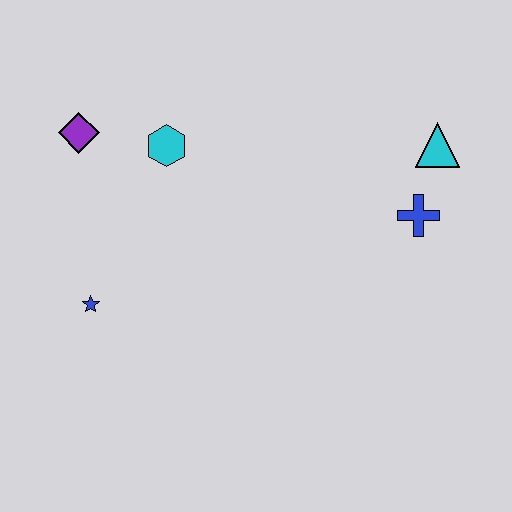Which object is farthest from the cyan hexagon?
The cyan triangle is farthest from the cyan hexagon.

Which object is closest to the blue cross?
The cyan triangle is closest to the blue cross.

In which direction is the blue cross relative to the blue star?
The blue cross is to the right of the blue star.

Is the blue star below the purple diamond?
Yes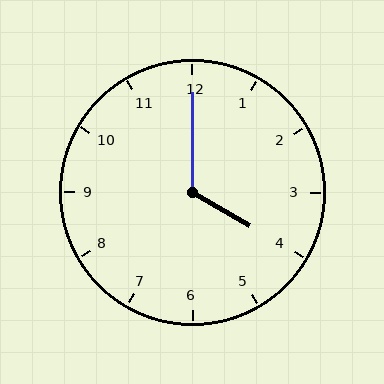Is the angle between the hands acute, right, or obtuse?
It is obtuse.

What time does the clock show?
4:00.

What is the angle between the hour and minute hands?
Approximately 120 degrees.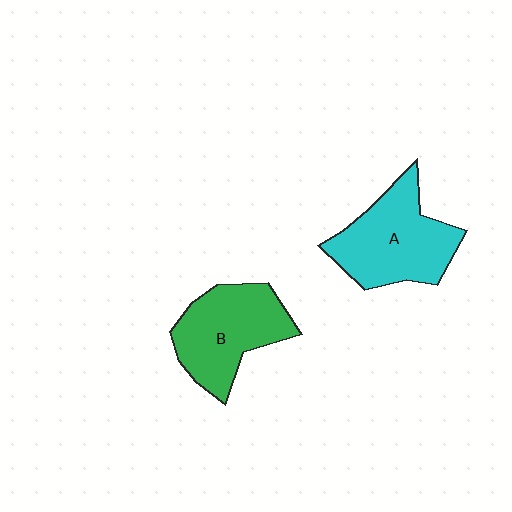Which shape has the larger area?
Shape A (cyan).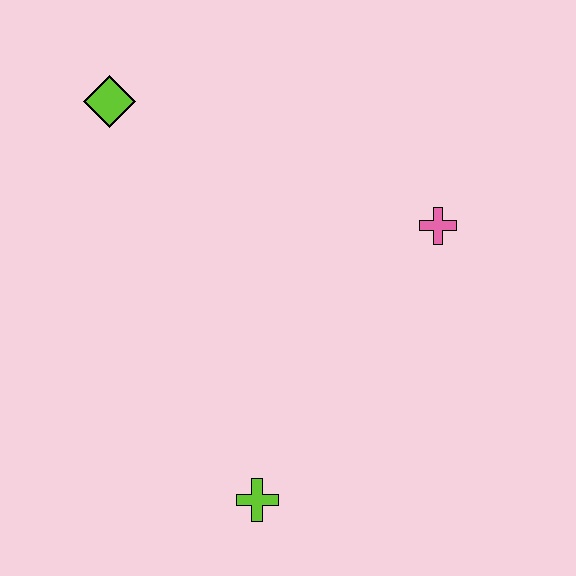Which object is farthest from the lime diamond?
The lime cross is farthest from the lime diamond.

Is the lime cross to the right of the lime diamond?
Yes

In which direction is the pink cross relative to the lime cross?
The pink cross is above the lime cross.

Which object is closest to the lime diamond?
The pink cross is closest to the lime diamond.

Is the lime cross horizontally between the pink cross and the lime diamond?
Yes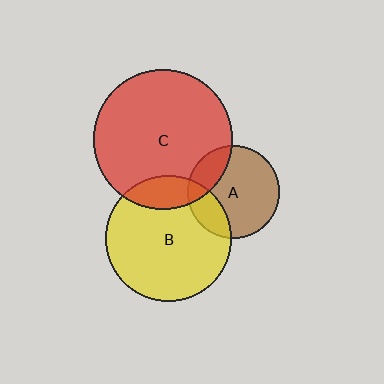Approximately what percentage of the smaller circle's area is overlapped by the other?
Approximately 20%.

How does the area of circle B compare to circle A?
Approximately 1.9 times.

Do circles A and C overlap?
Yes.